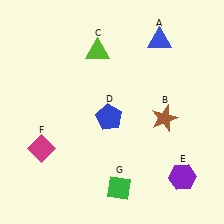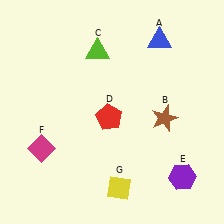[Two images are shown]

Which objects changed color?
D changed from blue to red. G changed from green to yellow.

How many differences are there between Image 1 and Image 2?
There are 2 differences between the two images.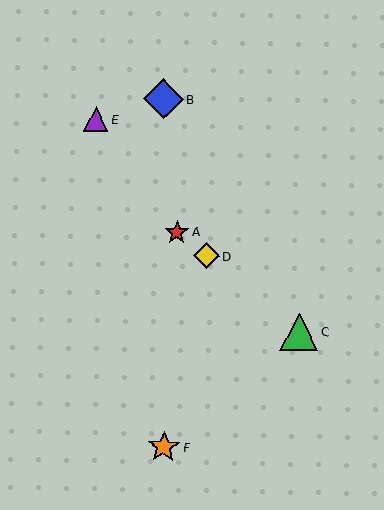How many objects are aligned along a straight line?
3 objects (A, C, D) are aligned along a straight line.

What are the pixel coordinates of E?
Object E is at (96, 119).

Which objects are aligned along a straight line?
Objects A, C, D are aligned along a straight line.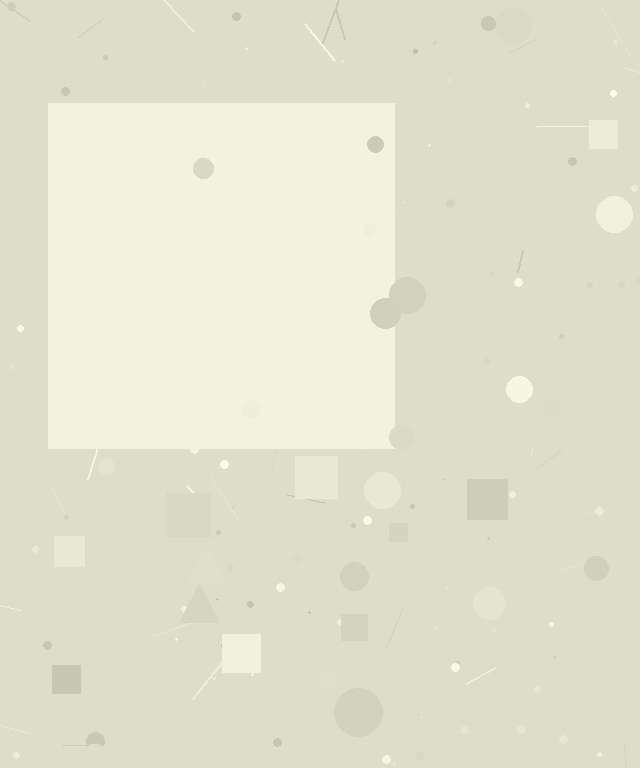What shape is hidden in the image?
A square is hidden in the image.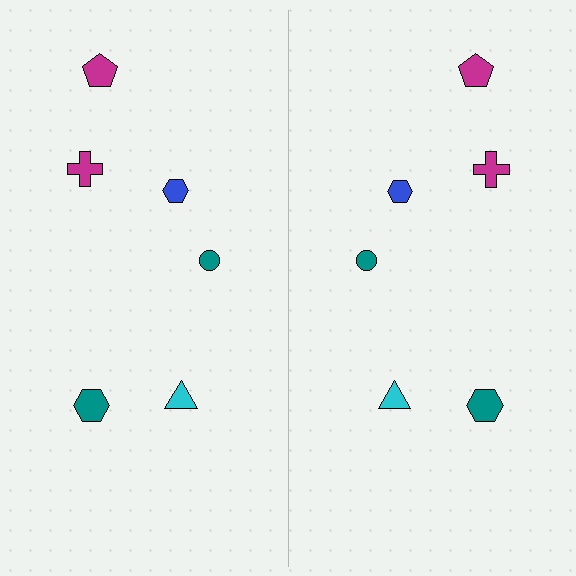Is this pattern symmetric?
Yes, this pattern has bilateral (reflection) symmetry.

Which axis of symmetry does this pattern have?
The pattern has a vertical axis of symmetry running through the center of the image.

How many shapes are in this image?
There are 12 shapes in this image.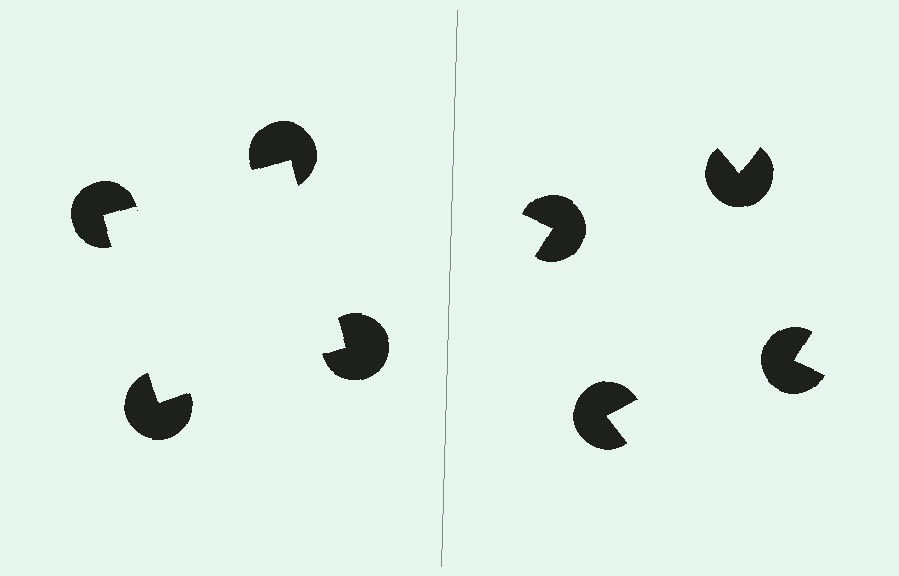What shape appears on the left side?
An illusory square.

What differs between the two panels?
The pac-man discs are positioned identically on both sides; only the wedge orientations differ. On the left they align to a square; on the right they are misaligned.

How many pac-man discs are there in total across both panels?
8 — 4 on each side.